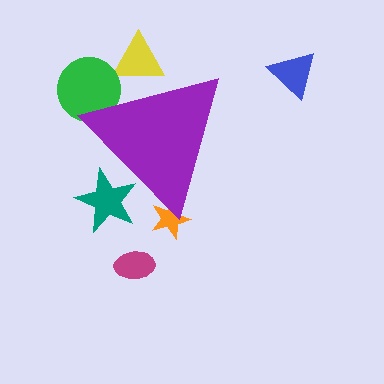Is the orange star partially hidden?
Yes, the orange star is partially hidden behind the purple triangle.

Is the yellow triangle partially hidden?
Yes, the yellow triangle is partially hidden behind the purple triangle.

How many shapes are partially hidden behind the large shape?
4 shapes are partially hidden.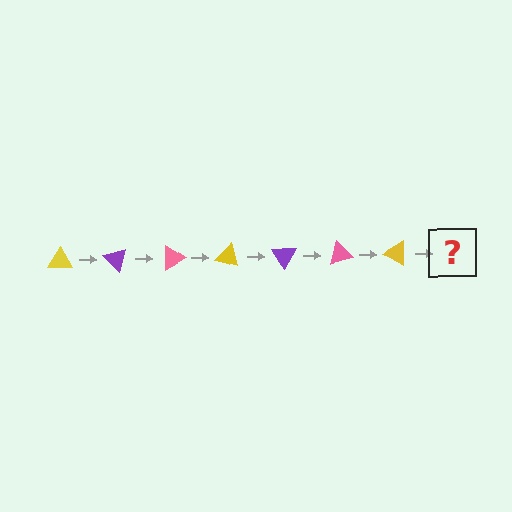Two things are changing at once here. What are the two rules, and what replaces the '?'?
The two rules are that it rotates 45 degrees each step and the color cycles through yellow, purple, and pink. The '?' should be a purple triangle, rotated 315 degrees from the start.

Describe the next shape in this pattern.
It should be a purple triangle, rotated 315 degrees from the start.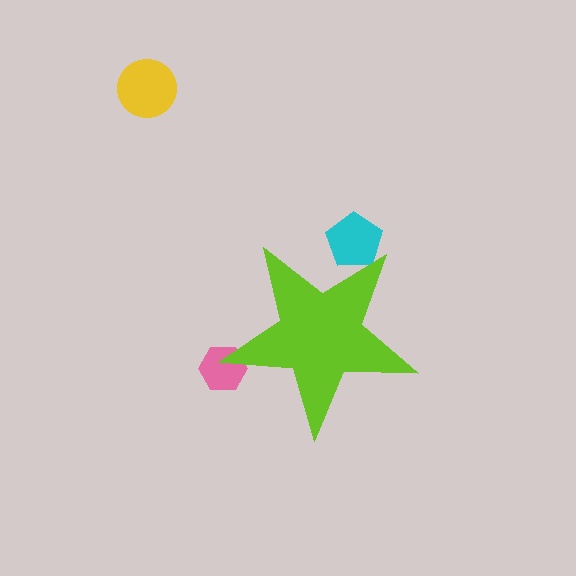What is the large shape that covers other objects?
A lime star.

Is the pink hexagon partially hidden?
Yes, the pink hexagon is partially hidden behind the lime star.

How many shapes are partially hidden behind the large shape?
2 shapes are partially hidden.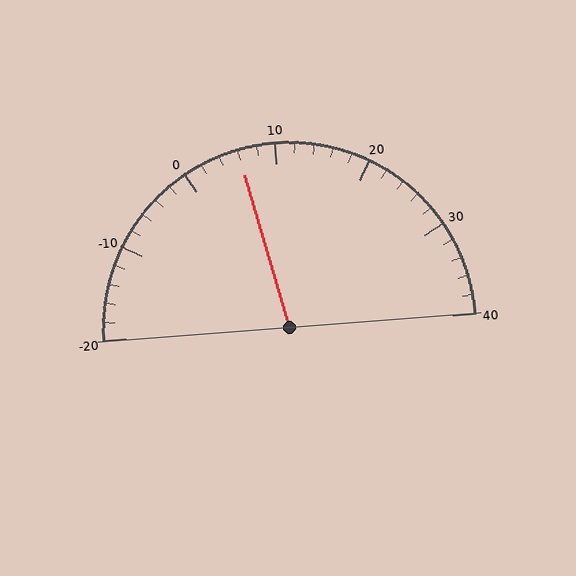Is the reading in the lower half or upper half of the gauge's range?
The reading is in the lower half of the range (-20 to 40).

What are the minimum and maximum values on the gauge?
The gauge ranges from -20 to 40.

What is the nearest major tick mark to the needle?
The nearest major tick mark is 10.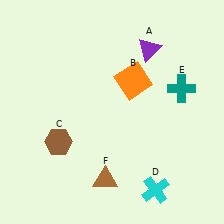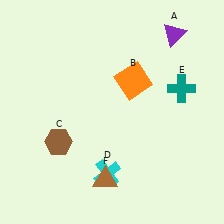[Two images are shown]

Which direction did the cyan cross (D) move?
The cyan cross (D) moved left.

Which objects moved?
The objects that moved are: the purple triangle (A), the cyan cross (D).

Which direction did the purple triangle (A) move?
The purple triangle (A) moved right.